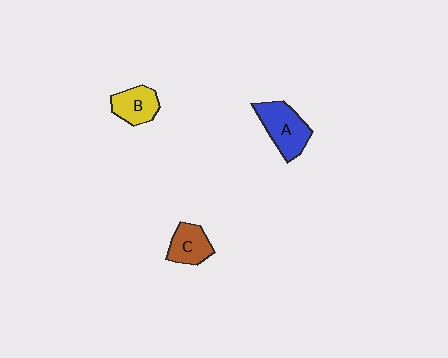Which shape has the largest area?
Shape A (blue).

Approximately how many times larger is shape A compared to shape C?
Approximately 1.4 times.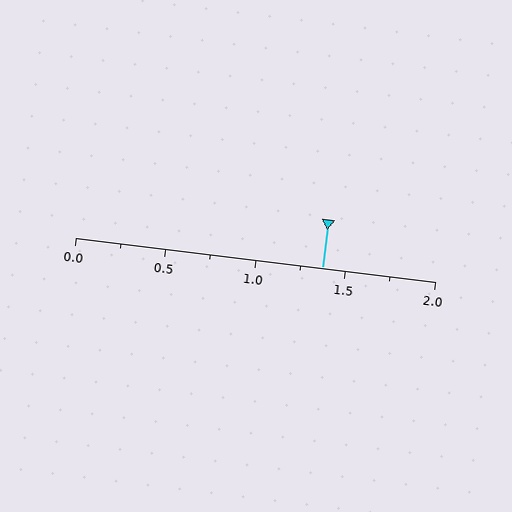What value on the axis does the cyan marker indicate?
The marker indicates approximately 1.38.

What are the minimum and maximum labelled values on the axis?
The axis runs from 0.0 to 2.0.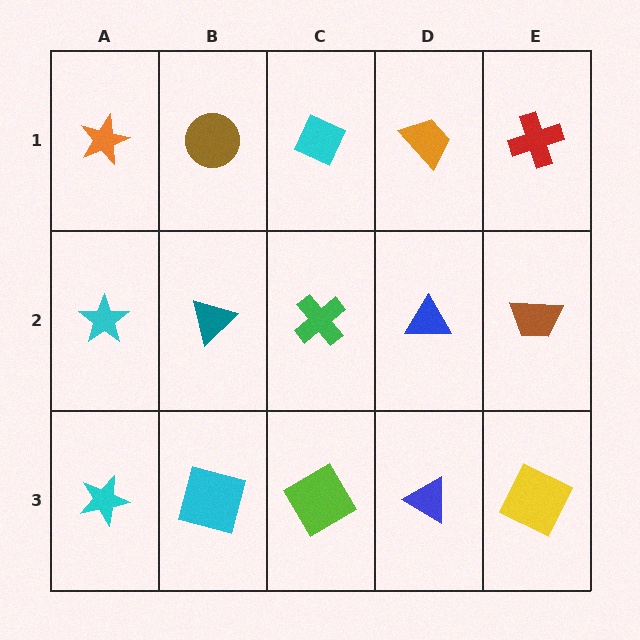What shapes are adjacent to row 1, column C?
A green cross (row 2, column C), a brown circle (row 1, column B), an orange trapezoid (row 1, column D).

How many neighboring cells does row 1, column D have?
3.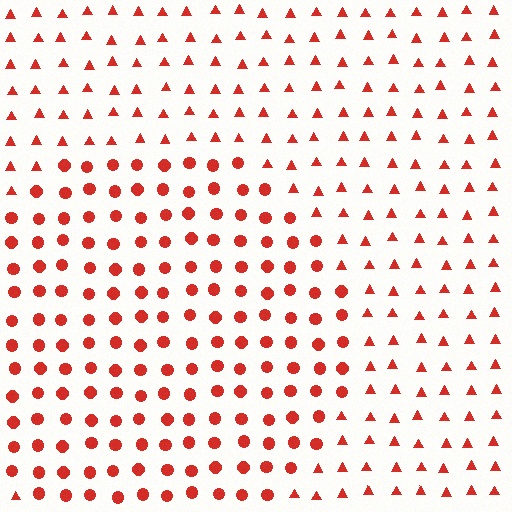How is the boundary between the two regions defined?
The boundary is defined by a change in element shape: circles inside vs. triangles outside. All elements share the same color and spacing.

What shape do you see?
I see a circle.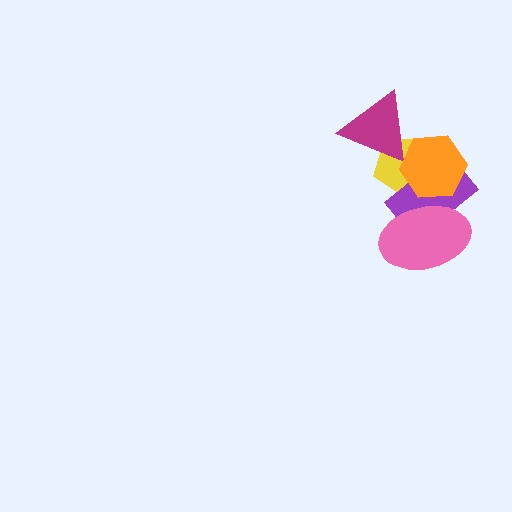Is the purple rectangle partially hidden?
Yes, it is partially covered by another shape.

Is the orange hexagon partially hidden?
No, no other shape covers it.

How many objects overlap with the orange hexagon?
4 objects overlap with the orange hexagon.